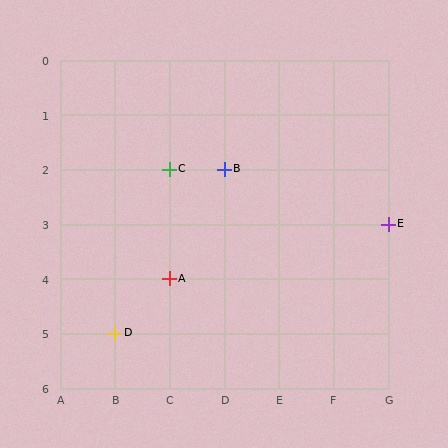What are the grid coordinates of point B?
Point B is at grid coordinates (D, 2).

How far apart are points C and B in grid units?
Points C and B are 1 column apart.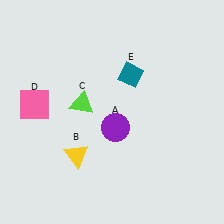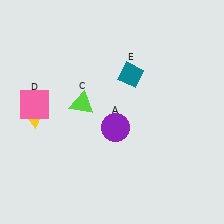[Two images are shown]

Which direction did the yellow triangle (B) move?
The yellow triangle (B) moved left.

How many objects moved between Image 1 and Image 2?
1 object moved between the two images.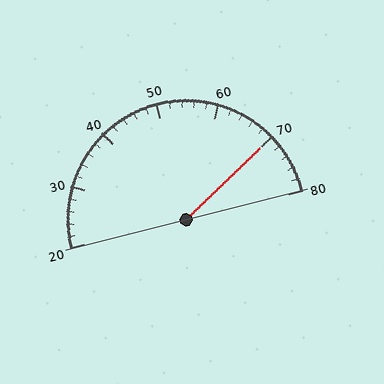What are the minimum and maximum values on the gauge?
The gauge ranges from 20 to 80.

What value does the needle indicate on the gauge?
The needle indicates approximately 70.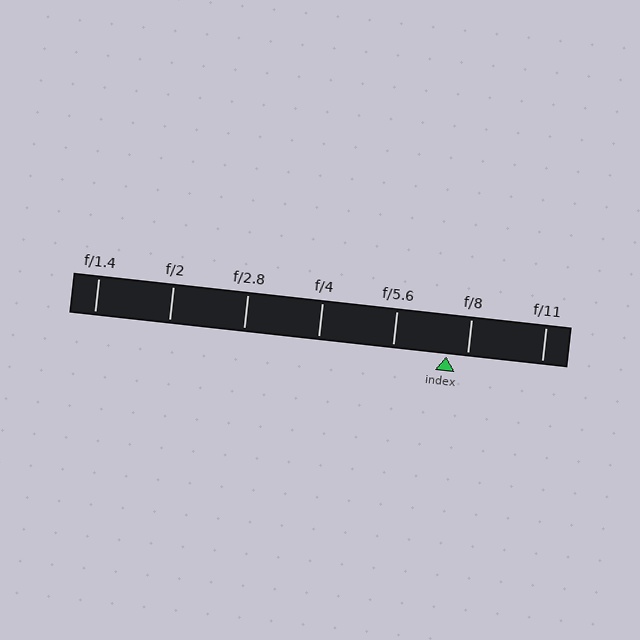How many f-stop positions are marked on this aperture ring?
There are 7 f-stop positions marked.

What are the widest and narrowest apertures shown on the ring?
The widest aperture shown is f/1.4 and the narrowest is f/11.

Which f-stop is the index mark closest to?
The index mark is closest to f/8.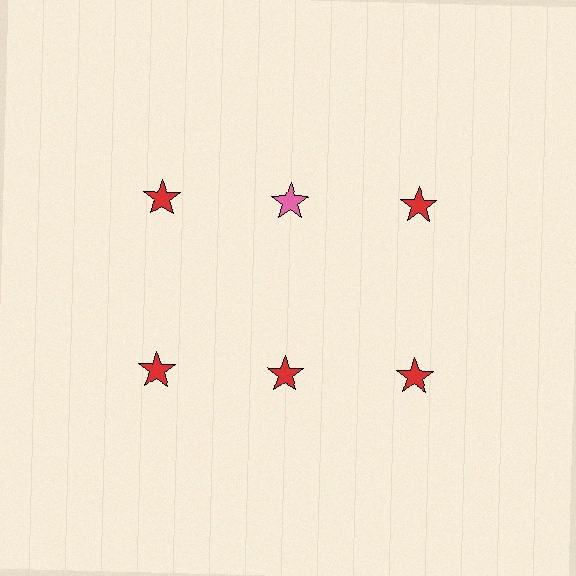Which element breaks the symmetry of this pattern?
The pink star in the top row, second from left column breaks the symmetry. All other shapes are red stars.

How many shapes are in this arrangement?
There are 6 shapes arranged in a grid pattern.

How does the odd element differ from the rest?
It has a different color: pink instead of red.